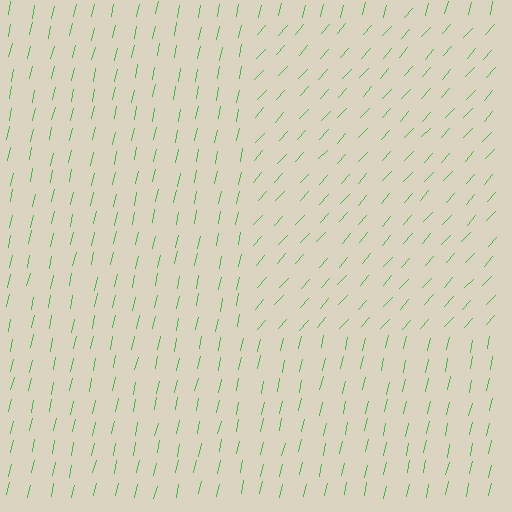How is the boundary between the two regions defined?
The boundary is defined purely by a change in line orientation (approximately 30 degrees difference). All lines are the same color and thickness.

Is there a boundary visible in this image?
Yes, there is a texture boundary formed by a change in line orientation.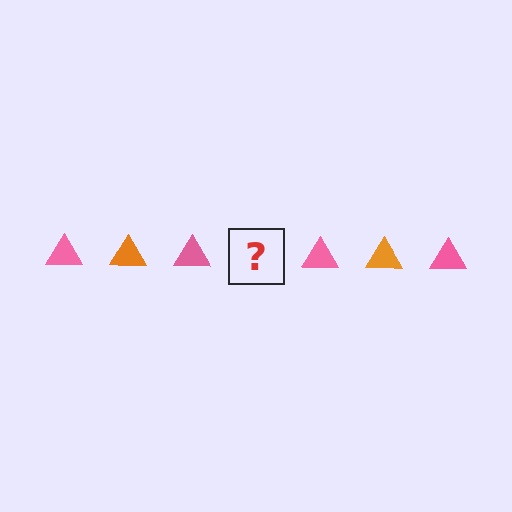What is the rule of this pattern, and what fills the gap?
The rule is that the pattern cycles through pink, orange triangles. The gap should be filled with an orange triangle.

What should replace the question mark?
The question mark should be replaced with an orange triangle.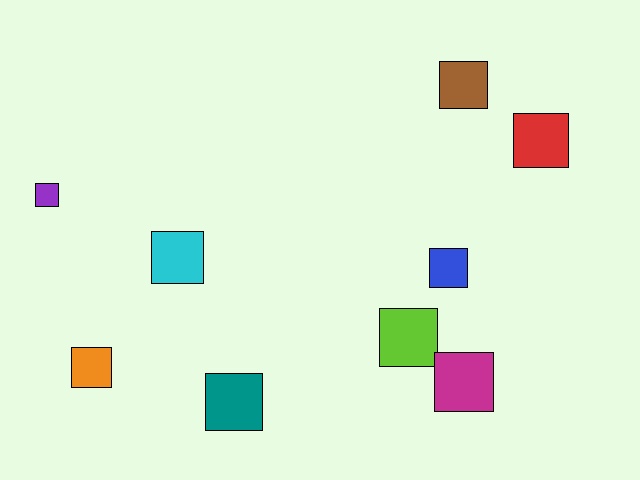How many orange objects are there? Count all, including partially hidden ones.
There is 1 orange object.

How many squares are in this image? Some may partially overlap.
There are 9 squares.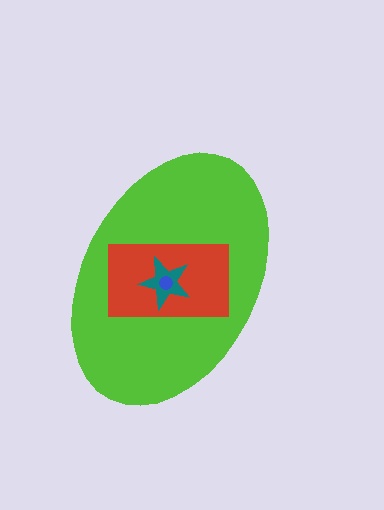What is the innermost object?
The blue circle.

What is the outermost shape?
The lime ellipse.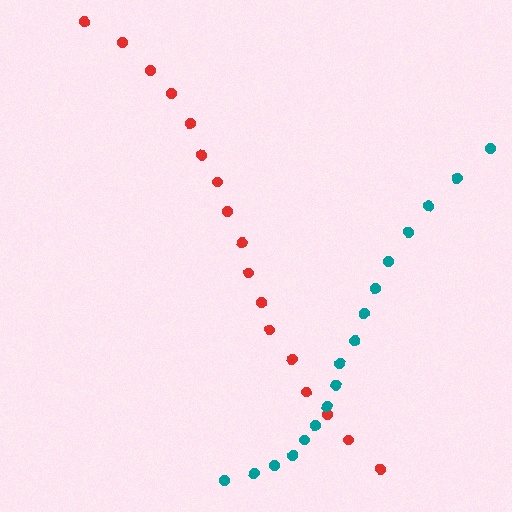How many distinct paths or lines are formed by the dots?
There are 2 distinct paths.